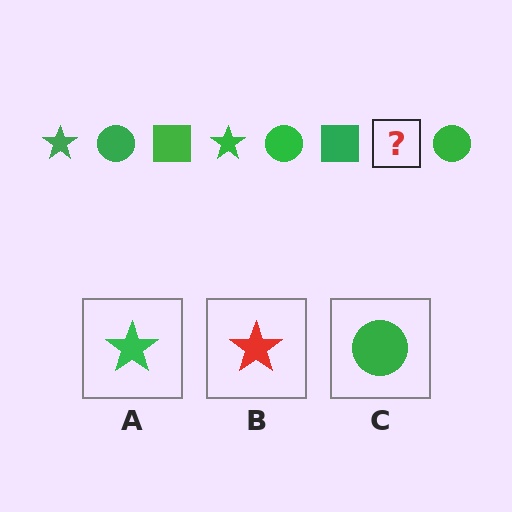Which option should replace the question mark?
Option A.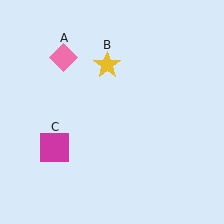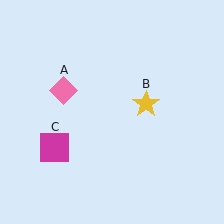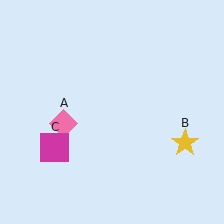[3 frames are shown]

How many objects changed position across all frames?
2 objects changed position: pink diamond (object A), yellow star (object B).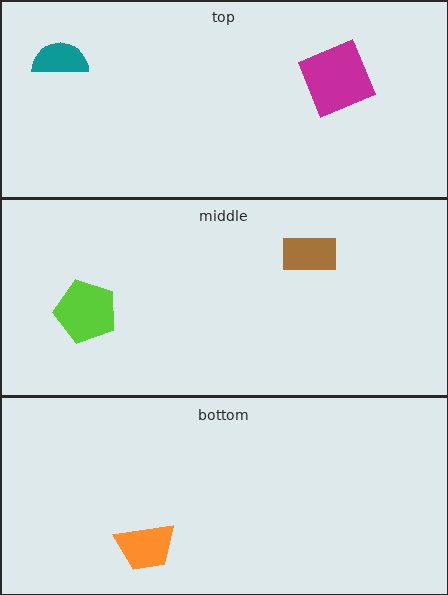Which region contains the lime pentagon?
The middle region.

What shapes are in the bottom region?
The orange trapezoid.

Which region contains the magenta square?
The top region.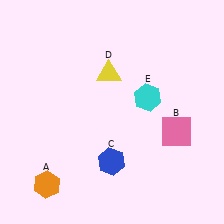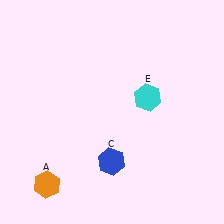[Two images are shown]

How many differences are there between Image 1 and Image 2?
There are 2 differences between the two images.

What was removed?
The pink square (B), the yellow triangle (D) were removed in Image 2.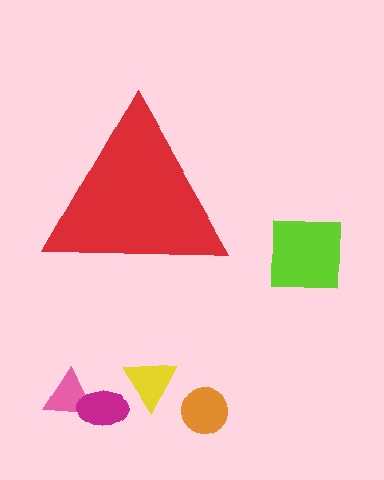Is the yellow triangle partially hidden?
No, the yellow triangle is fully visible.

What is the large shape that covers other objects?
A red triangle.